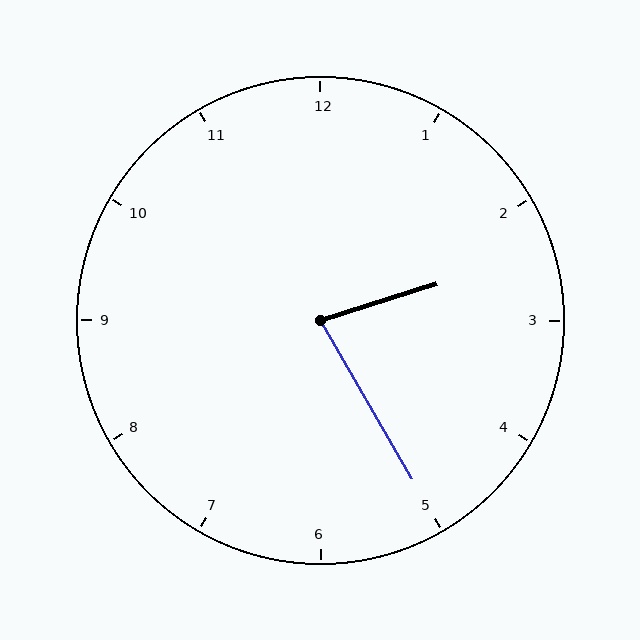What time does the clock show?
2:25.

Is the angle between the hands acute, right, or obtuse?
It is acute.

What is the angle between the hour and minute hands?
Approximately 78 degrees.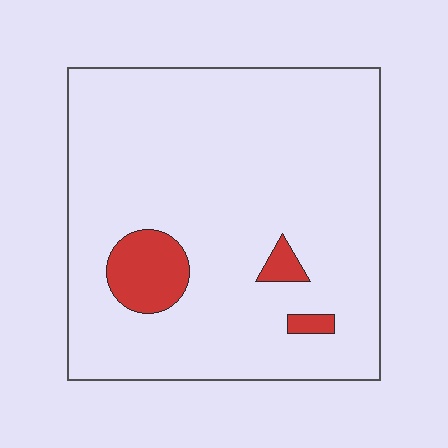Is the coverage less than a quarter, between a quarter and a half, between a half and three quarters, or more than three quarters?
Less than a quarter.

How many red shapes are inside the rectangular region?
3.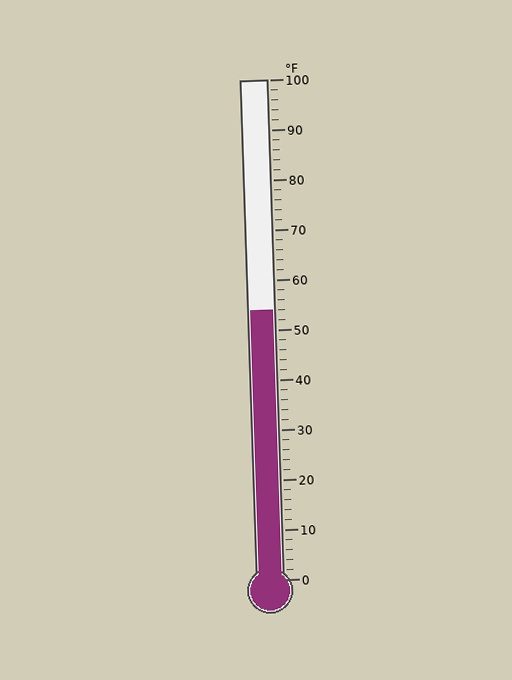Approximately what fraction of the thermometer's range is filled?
The thermometer is filled to approximately 55% of its range.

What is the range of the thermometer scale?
The thermometer scale ranges from 0°F to 100°F.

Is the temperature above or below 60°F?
The temperature is below 60°F.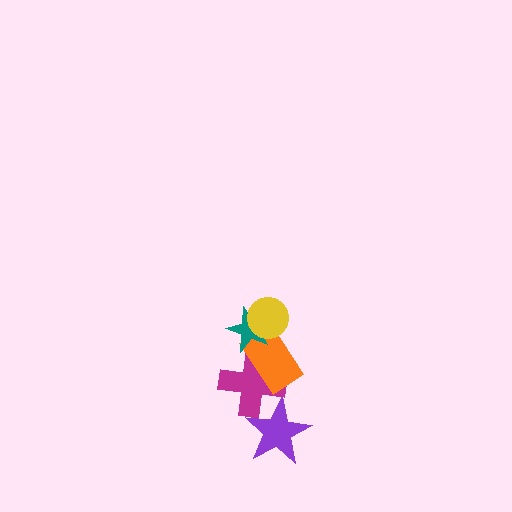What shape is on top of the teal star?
The yellow circle is on top of the teal star.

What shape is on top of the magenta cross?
The orange rectangle is on top of the magenta cross.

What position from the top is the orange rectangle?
The orange rectangle is 3rd from the top.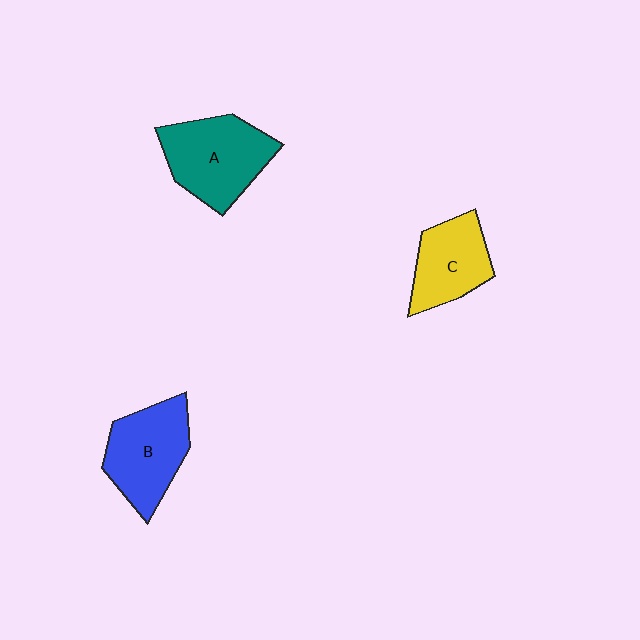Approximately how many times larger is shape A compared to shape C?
Approximately 1.3 times.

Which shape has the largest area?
Shape A (teal).